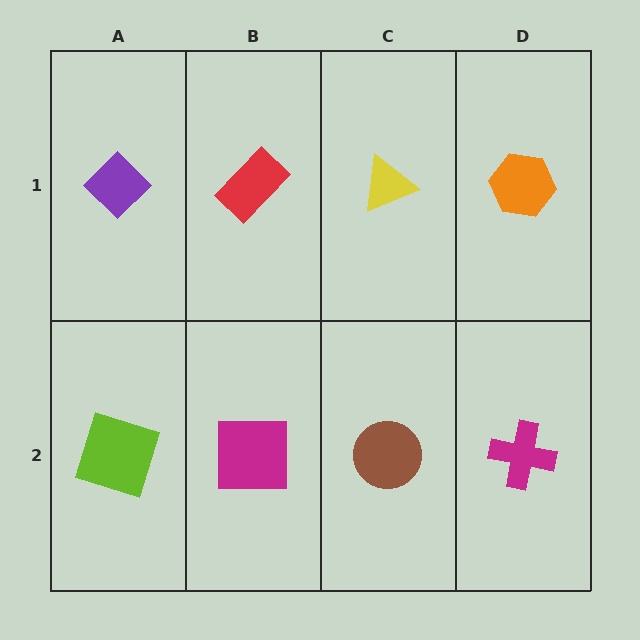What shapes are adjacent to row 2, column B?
A red rectangle (row 1, column B), a lime square (row 2, column A), a brown circle (row 2, column C).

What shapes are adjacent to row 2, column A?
A purple diamond (row 1, column A), a magenta square (row 2, column B).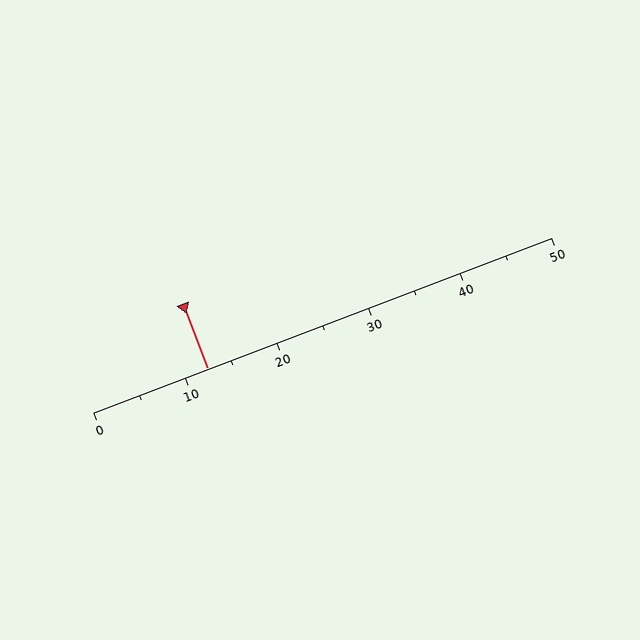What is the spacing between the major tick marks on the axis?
The major ticks are spaced 10 apart.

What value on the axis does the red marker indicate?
The marker indicates approximately 12.5.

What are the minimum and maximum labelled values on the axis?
The axis runs from 0 to 50.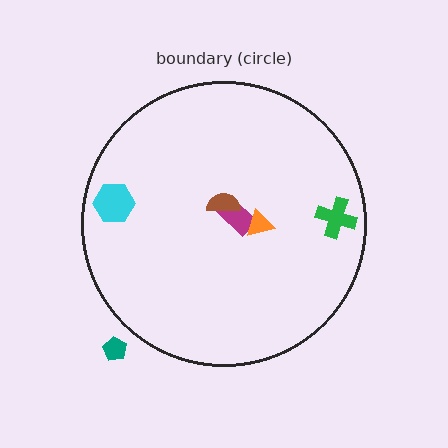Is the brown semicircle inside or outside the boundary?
Inside.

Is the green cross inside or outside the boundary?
Inside.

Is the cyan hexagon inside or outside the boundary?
Inside.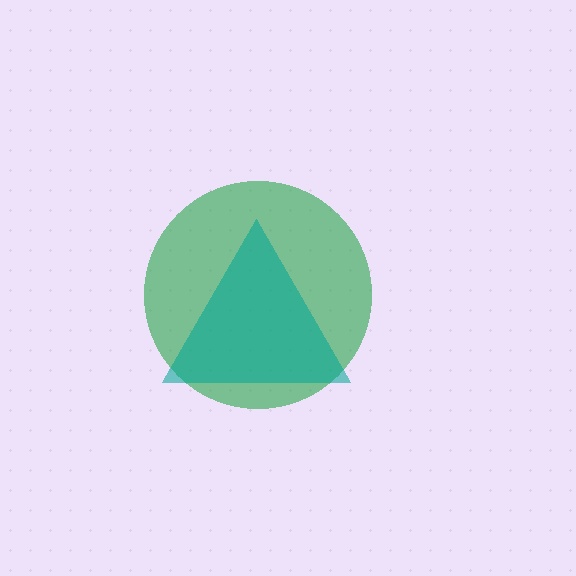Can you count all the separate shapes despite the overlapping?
Yes, there are 2 separate shapes.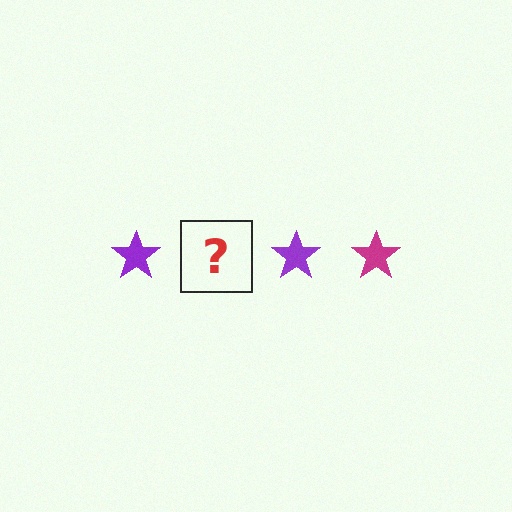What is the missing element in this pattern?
The missing element is a magenta star.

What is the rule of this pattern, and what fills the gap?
The rule is that the pattern cycles through purple, magenta stars. The gap should be filled with a magenta star.